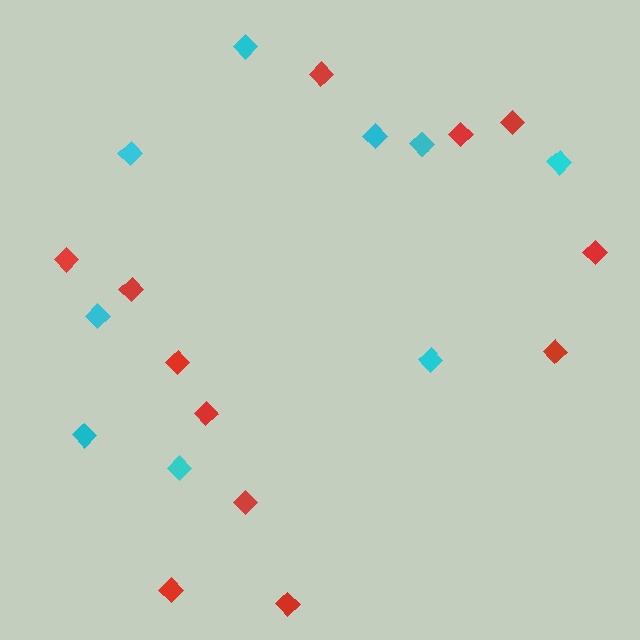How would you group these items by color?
There are 2 groups: one group of cyan diamonds (9) and one group of red diamonds (12).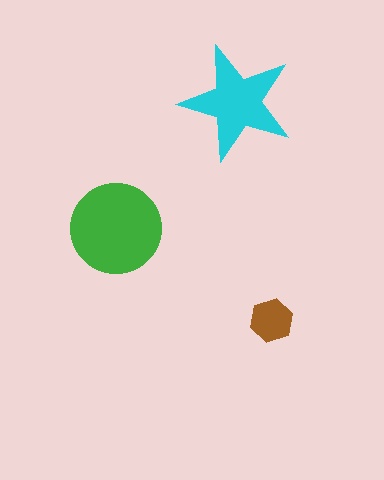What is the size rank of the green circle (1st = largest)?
1st.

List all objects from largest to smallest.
The green circle, the cyan star, the brown hexagon.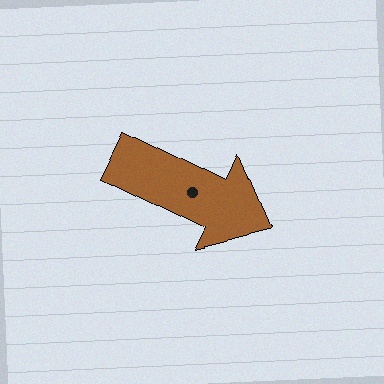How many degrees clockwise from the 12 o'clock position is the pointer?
Approximately 116 degrees.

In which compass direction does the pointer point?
Southeast.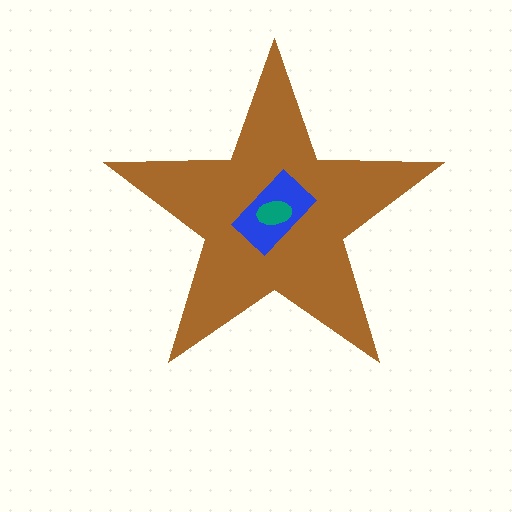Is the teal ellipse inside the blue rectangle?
Yes.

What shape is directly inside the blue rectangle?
The teal ellipse.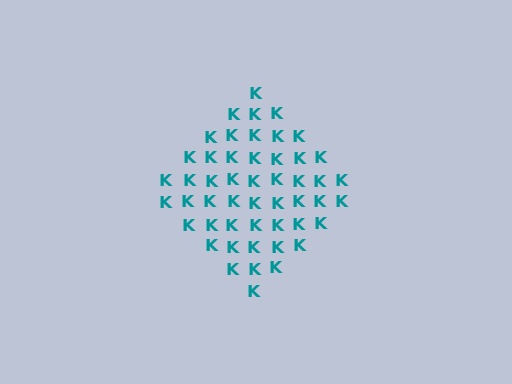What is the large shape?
The large shape is a diamond.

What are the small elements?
The small elements are letter K's.